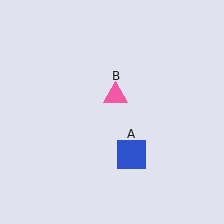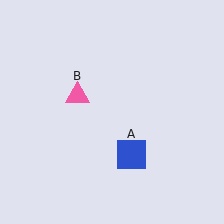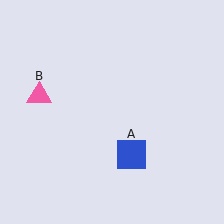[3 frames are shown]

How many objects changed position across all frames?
1 object changed position: pink triangle (object B).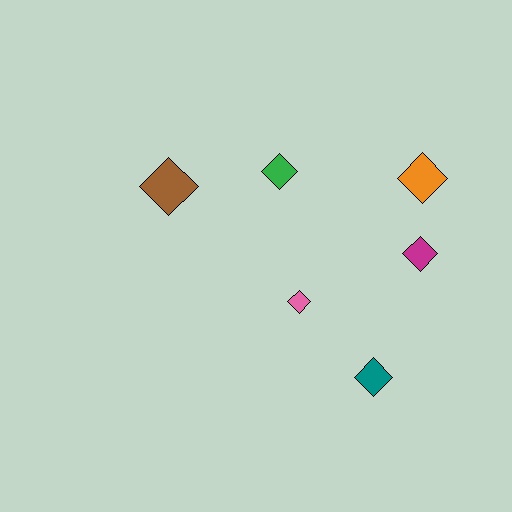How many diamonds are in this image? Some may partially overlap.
There are 6 diamonds.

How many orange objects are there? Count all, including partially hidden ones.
There is 1 orange object.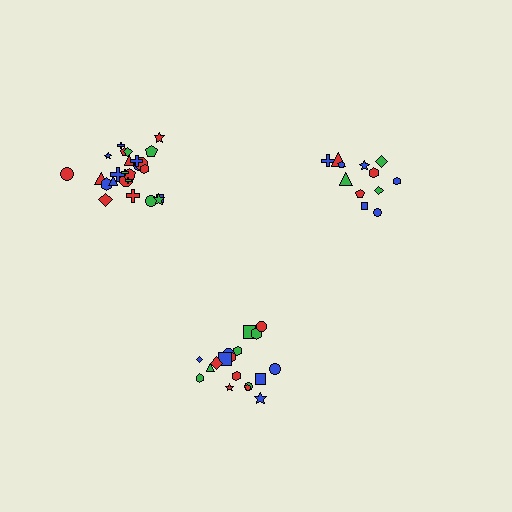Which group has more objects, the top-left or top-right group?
The top-left group.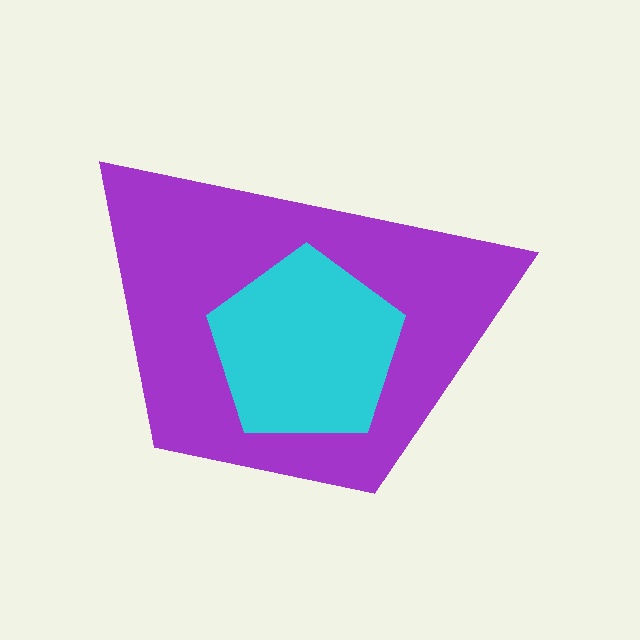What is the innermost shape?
The cyan pentagon.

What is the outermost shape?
The purple trapezoid.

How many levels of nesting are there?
2.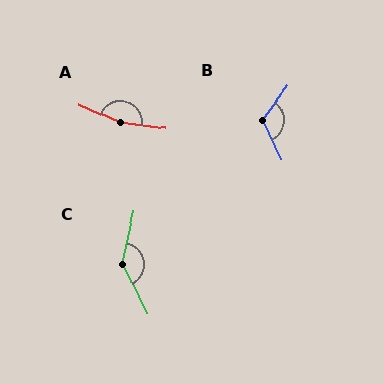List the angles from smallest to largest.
B (118°), C (141°), A (163°).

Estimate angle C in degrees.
Approximately 141 degrees.